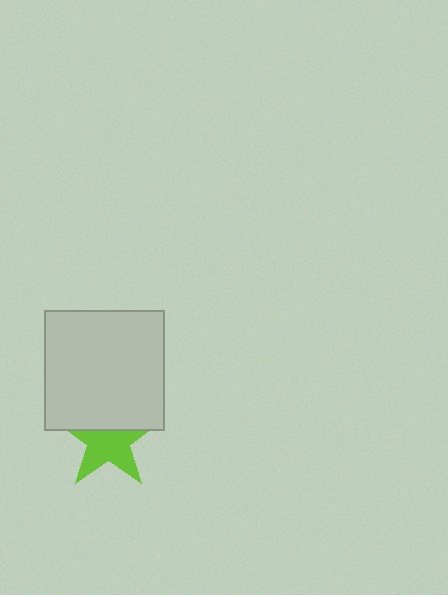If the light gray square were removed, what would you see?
You would see the complete lime star.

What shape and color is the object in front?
The object in front is a light gray square.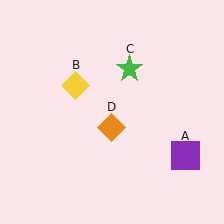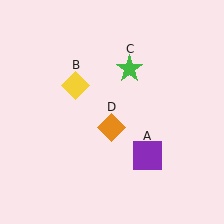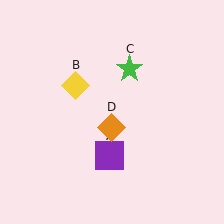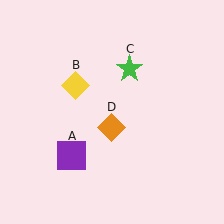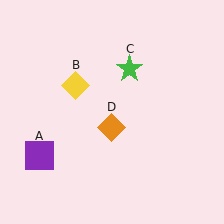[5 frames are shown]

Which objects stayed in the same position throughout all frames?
Yellow diamond (object B) and green star (object C) and orange diamond (object D) remained stationary.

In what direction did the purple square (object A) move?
The purple square (object A) moved left.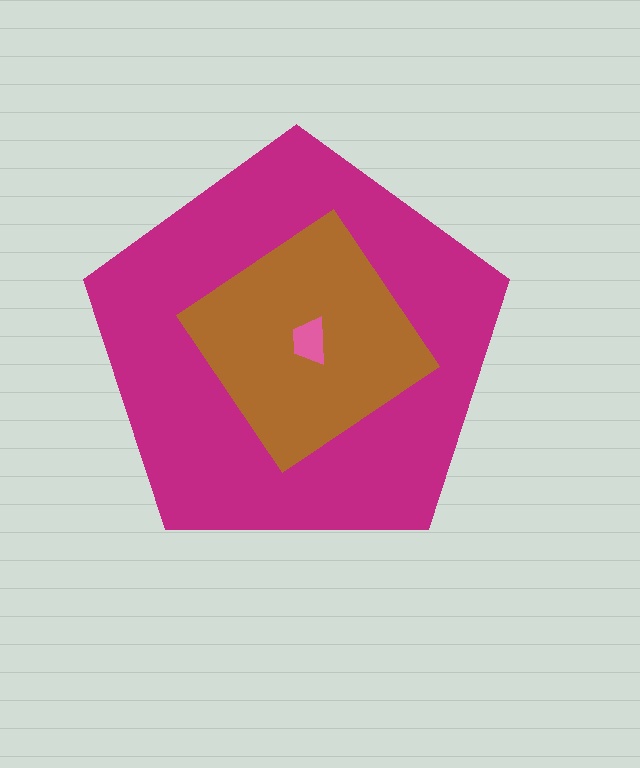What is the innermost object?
The pink trapezoid.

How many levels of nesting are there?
3.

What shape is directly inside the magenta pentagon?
The brown diamond.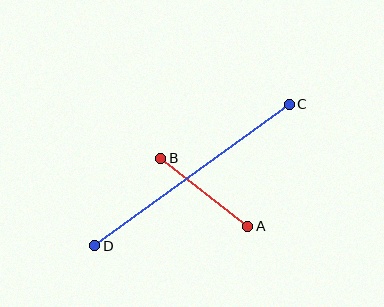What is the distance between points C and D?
The distance is approximately 240 pixels.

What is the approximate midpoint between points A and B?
The midpoint is at approximately (204, 192) pixels.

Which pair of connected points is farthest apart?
Points C and D are farthest apart.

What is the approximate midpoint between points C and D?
The midpoint is at approximately (192, 175) pixels.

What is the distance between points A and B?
The distance is approximately 111 pixels.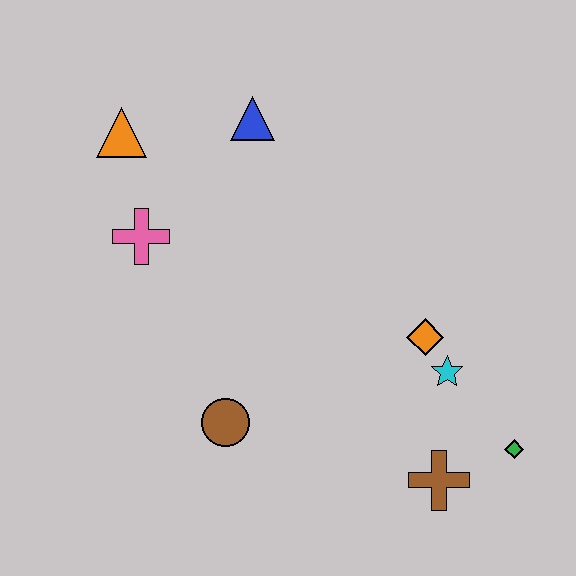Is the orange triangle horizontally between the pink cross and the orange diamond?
No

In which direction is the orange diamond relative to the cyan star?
The orange diamond is above the cyan star.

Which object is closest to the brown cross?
The green diamond is closest to the brown cross.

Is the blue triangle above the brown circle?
Yes